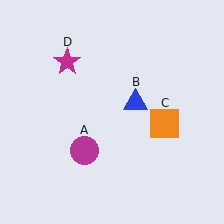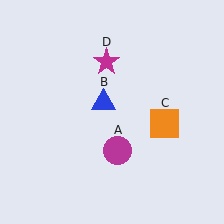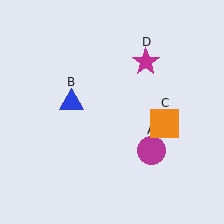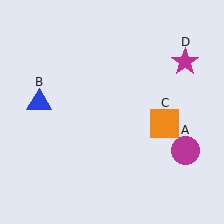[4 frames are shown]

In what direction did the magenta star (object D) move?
The magenta star (object D) moved right.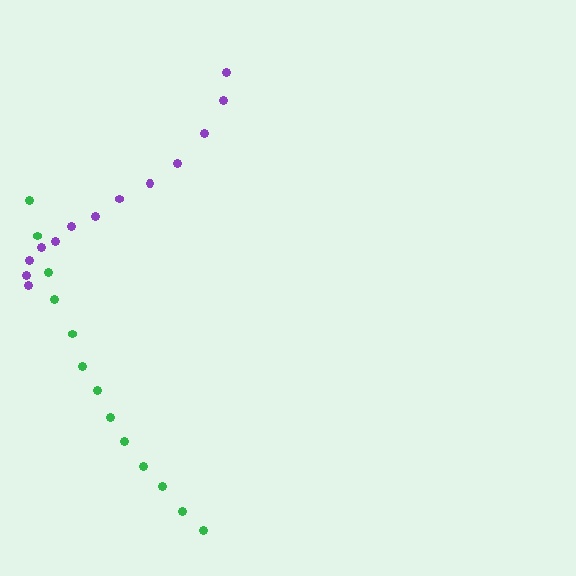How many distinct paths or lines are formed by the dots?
There are 2 distinct paths.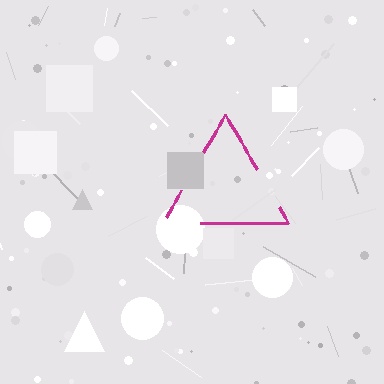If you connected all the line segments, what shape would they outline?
They would outline a triangle.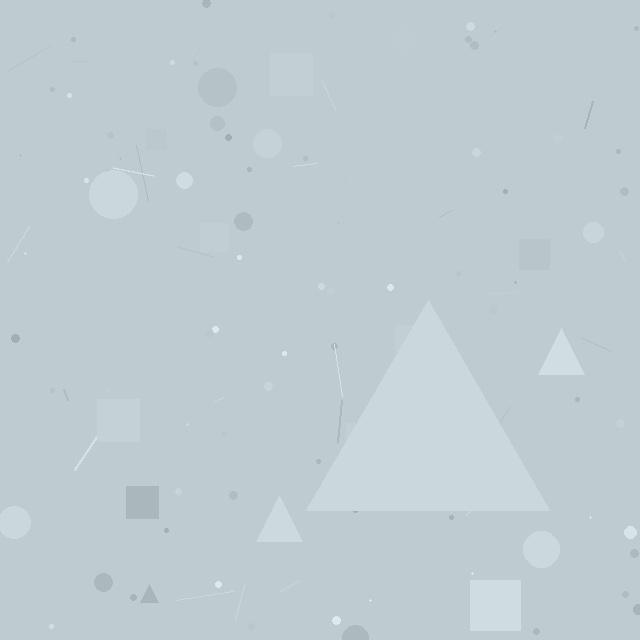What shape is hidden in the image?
A triangle is hidden in the image.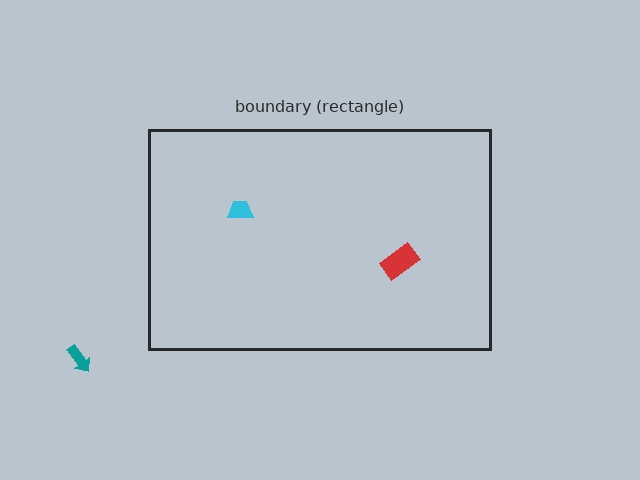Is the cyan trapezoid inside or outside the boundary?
Inside.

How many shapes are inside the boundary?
2 inside, 1 outside.